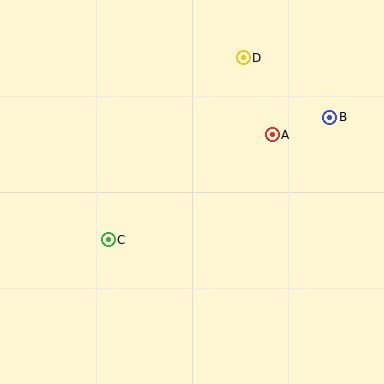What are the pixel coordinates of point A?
Point A is at (272, 135).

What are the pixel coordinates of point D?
Point D is at (243, 58).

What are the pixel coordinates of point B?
Point B is at (330, 117).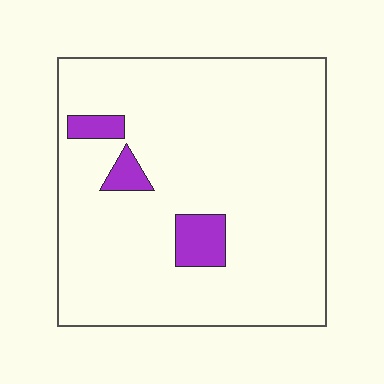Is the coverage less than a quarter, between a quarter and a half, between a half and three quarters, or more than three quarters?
Less than a quarter.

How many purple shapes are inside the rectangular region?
3.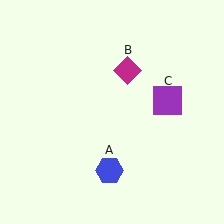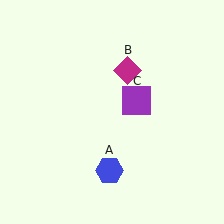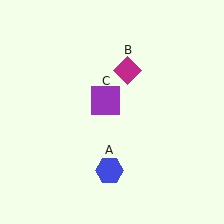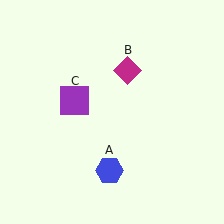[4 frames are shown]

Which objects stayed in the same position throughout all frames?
Blue hexagon (object A) and magenta diamond (object B) remained stationary.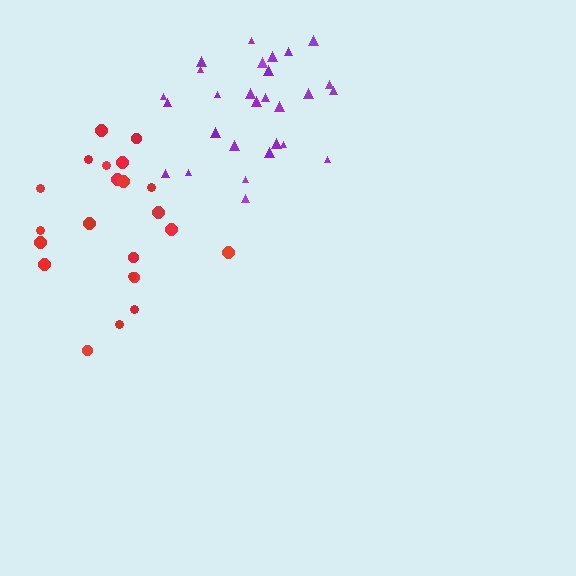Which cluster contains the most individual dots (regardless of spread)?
Purple (28).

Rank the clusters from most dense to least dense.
purple, red.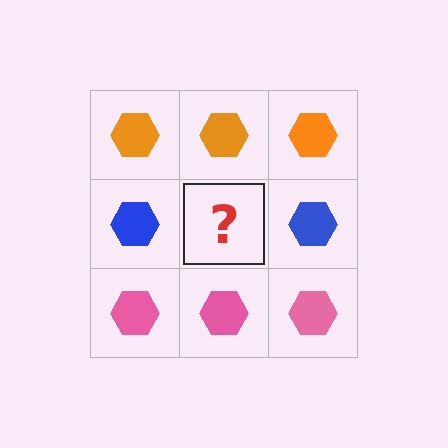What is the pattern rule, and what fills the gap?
The rule is that each row has a consistent color. The gap should be filled with a blue hexagon.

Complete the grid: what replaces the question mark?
The question mark should be replaced with a blue hexagon.